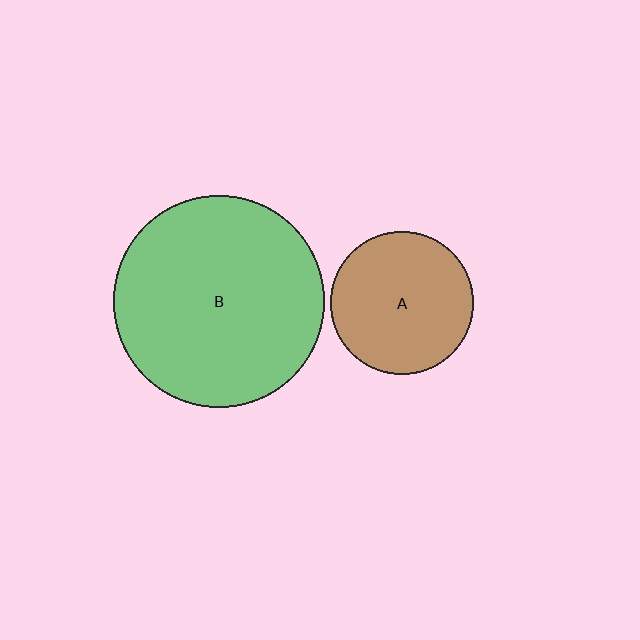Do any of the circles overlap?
No, none of the circles overlap.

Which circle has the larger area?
Circle B (green).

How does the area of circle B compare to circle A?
Approximately 2.2 times.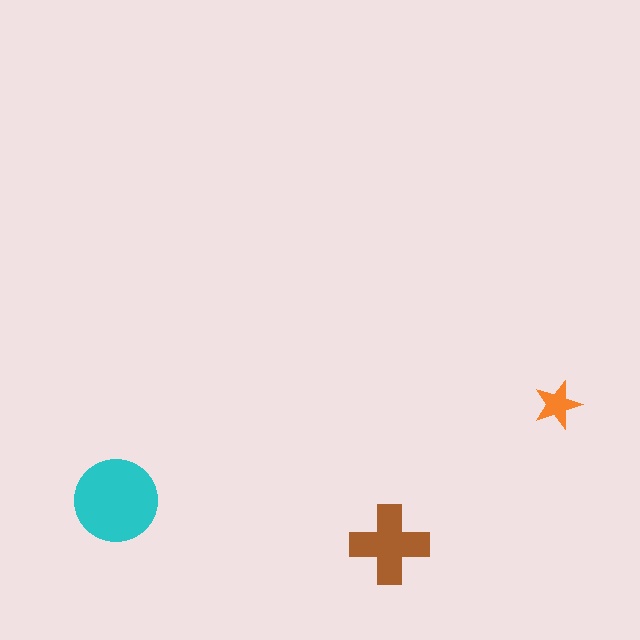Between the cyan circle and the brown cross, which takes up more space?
The cyan circle.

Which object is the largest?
The cyan circle.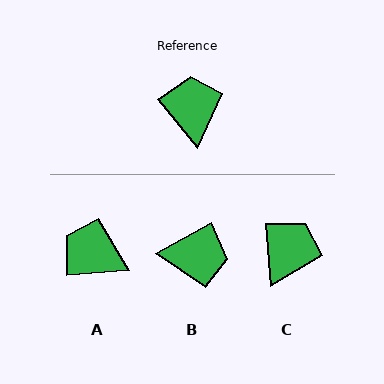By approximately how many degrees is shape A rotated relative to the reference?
Approximately 56 degrees counter-clockwise.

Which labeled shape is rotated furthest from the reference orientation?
B, about 100 degrees away.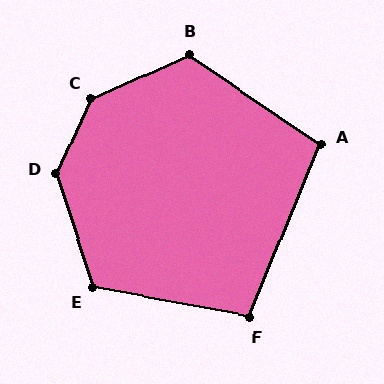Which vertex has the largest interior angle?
C, at approximately 139 degrees.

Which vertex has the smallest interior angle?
A, at approximately 102 degrees.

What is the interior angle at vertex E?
Approximately 119 degrees (obtuse).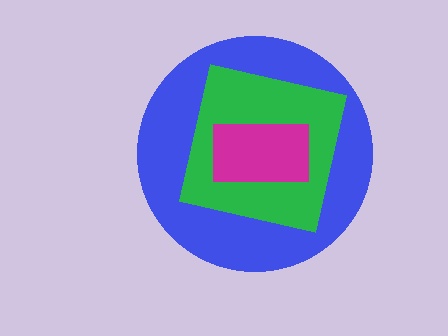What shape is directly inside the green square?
The magenta rectangle.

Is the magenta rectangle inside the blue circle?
Yes.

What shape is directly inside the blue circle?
The green square.